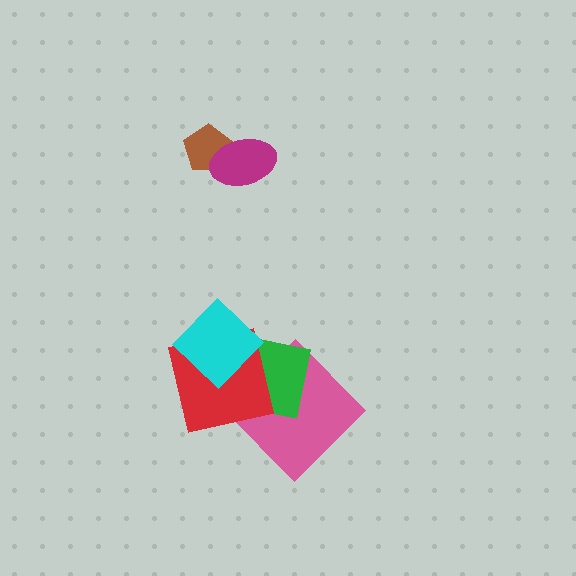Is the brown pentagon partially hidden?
Yes, it is partially covered by another shape.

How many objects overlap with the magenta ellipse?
1 object overlaps with the magenta ellipse.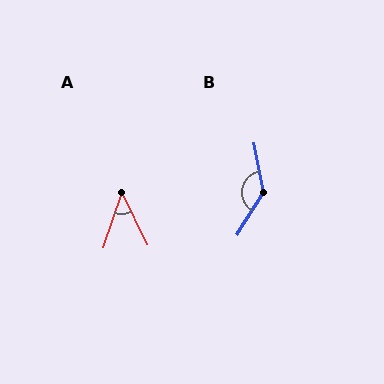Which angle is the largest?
B, at approximately 137 degrees.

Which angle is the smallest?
A, at approximately 45 degrees.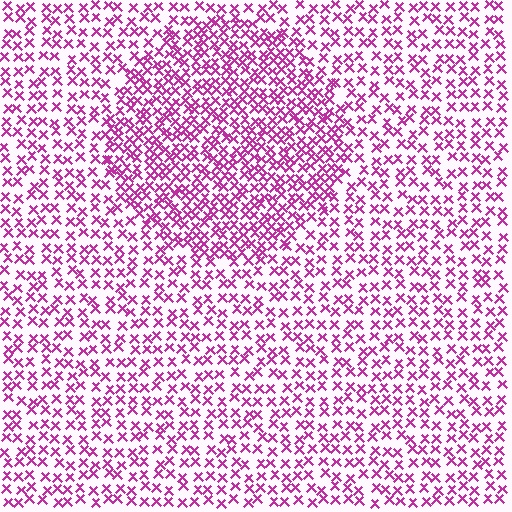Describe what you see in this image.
The image contains small magenta elements arranged at two different densities. A circle-shaped region is visible where the elements are more densely packed than the surrounding area.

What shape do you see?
I see a circle.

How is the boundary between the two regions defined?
The boundary is defined by a change in element density (approximately 1.8x ratio). All elements are the same color, size, and shape.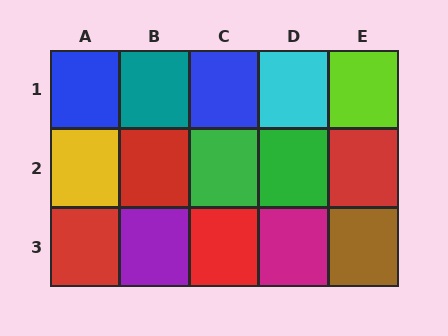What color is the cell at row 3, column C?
Red.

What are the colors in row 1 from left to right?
Blue, teal, blue, cyan, lime.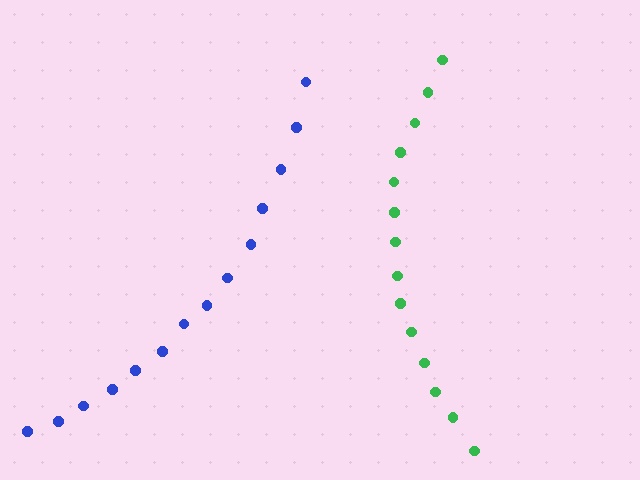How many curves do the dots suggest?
There are 2 distinct paths.